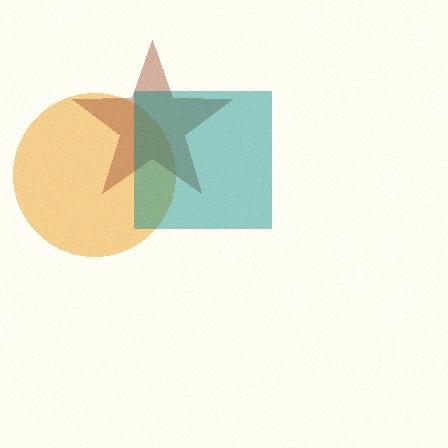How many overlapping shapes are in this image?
There are 3 overlapping shapes in the image.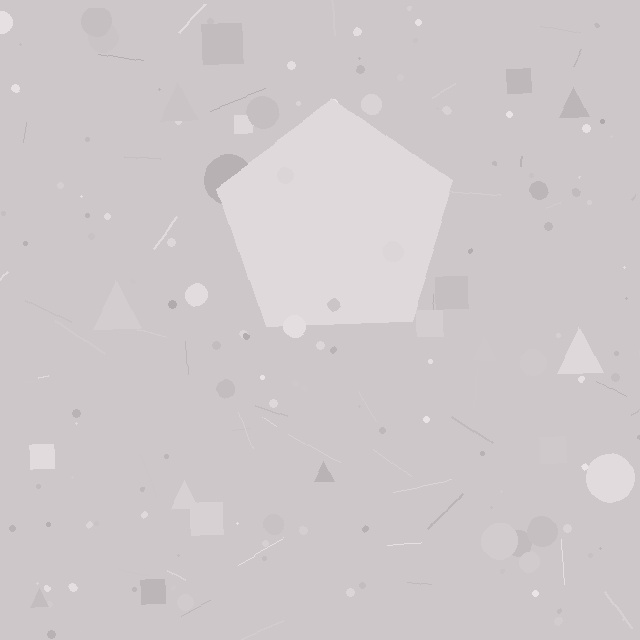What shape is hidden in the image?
A pentagon is hidden in the image.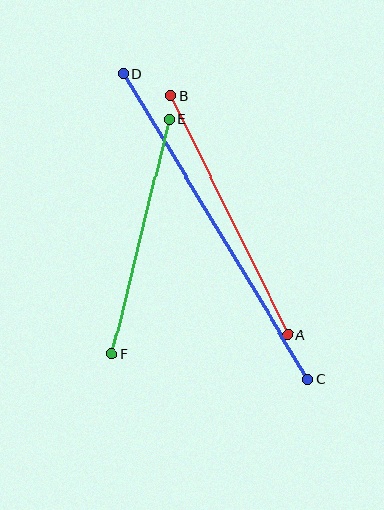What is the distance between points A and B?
The distance is approximately 266 pixels.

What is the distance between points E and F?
The distance is approximately 242 pixels.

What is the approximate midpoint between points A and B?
The midpoint is at approximately (229, 215) pixels.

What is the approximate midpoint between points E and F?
The midpoint is at approximately (140, 236) pixels.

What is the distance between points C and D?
The distance is approximately 357 pixels.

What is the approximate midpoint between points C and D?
The midpoint is at approximately (215, 226) pixels.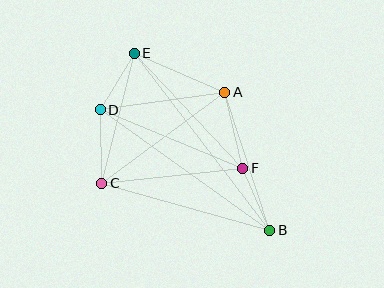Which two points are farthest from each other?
Points B and E are farthest from each other.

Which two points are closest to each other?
Points D and E are closest to each other.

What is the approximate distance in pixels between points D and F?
The distance between D and F is approximately 154 pixels.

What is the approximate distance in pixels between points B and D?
The distance between B and D is approximately 208 pixels.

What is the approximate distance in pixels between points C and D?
The distance between C and D is approximately 74 pixels.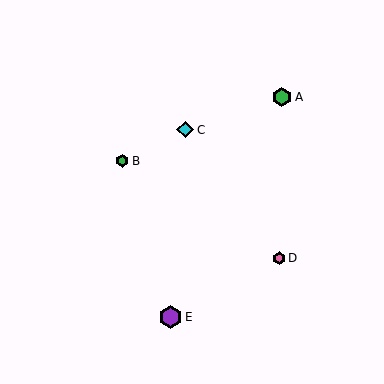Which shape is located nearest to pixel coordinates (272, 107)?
The green hexagon (labeled A) at (282, 97) is nearest to that location.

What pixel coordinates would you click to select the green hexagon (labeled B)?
Click at (122, 161) to select the green hexagon B.